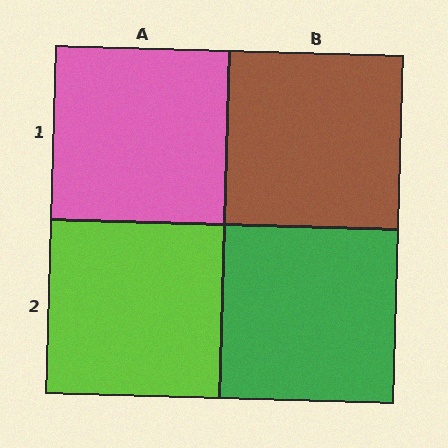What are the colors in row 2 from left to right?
Lime, green.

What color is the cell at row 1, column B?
Brown.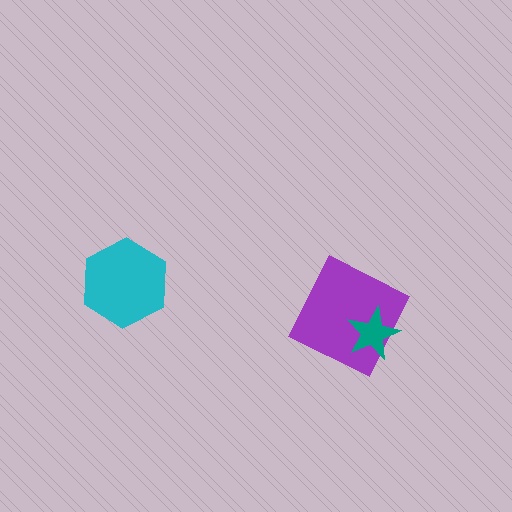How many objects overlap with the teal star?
1 object overlaps with the teal star.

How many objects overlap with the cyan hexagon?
0 objects overlap with the cyan hexagon.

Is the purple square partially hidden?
Yes, it is partially covered by another shape.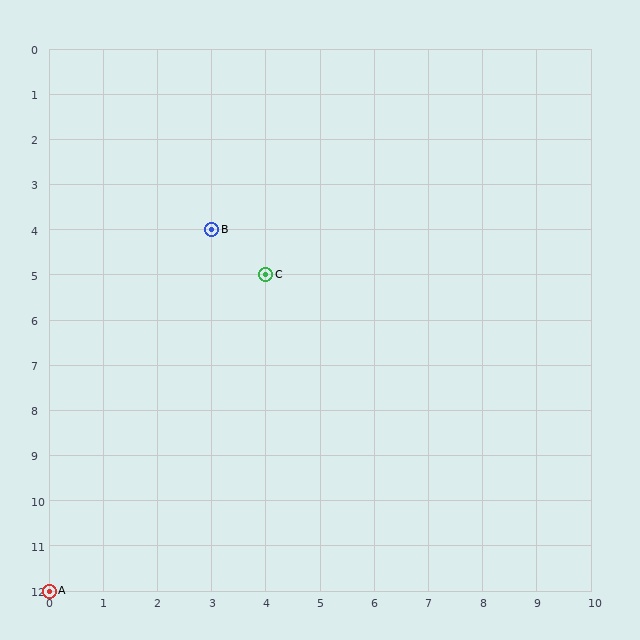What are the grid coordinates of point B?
Point B is at grid coordinates (3, 4).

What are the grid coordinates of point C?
Point C is at grid coordinates (4, 5).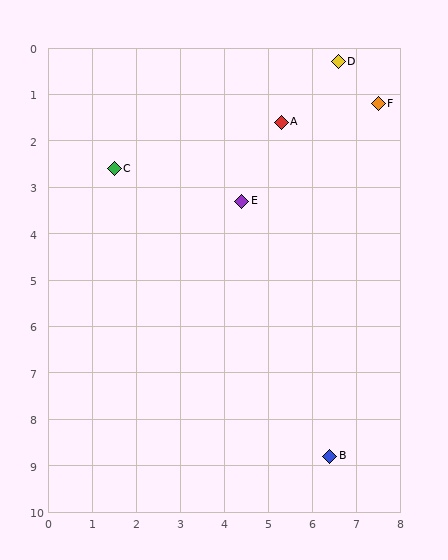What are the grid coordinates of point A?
Point A is at approximately (5.3, 1.6).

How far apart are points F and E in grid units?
Points F and E are about 3.7 grid units apart.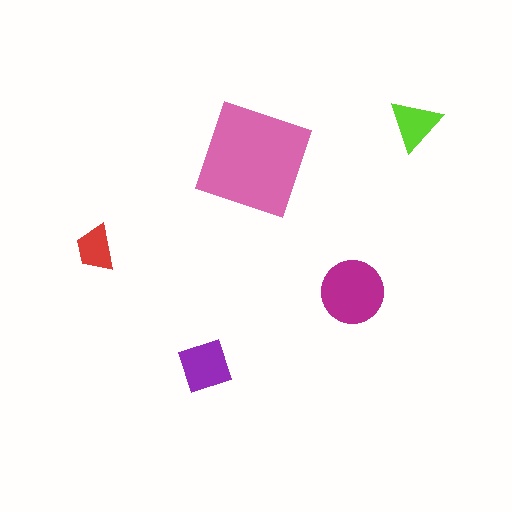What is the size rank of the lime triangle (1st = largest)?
4th.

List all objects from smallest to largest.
The red trapezoid, the lime triangle, the purple diamond, the magenta circle, the pink square.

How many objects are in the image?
There are 5 objects in the image.